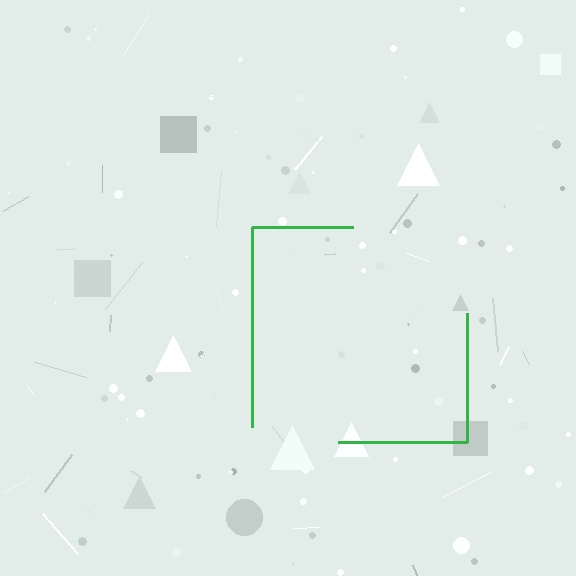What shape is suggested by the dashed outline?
The dashed outline suggests a square.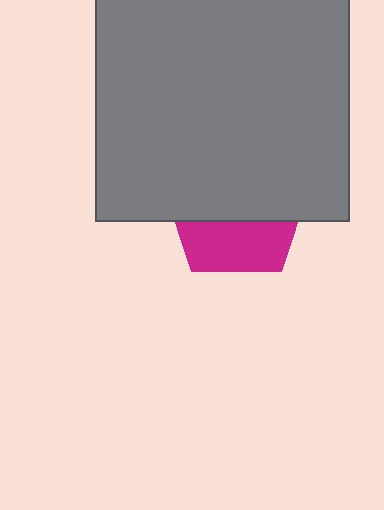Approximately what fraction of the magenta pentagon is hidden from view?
Roughly 62% of the magenta pentagon is hidden behind the gray square.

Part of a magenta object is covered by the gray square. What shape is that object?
It is a pentagon.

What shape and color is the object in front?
The object in front is a gray square.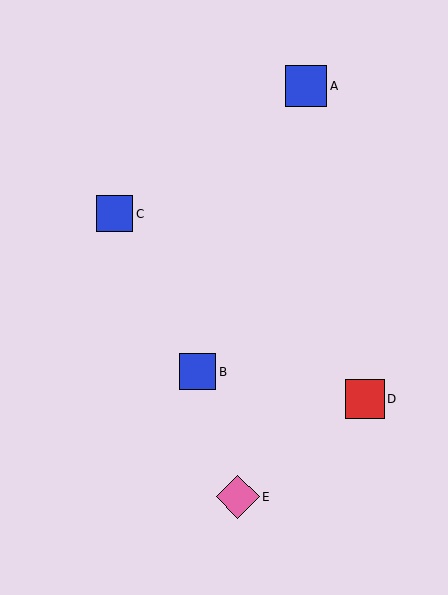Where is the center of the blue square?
The center of the blue square is at (306, 86).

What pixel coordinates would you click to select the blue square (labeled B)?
Click at (198, 372) to select the blue square B.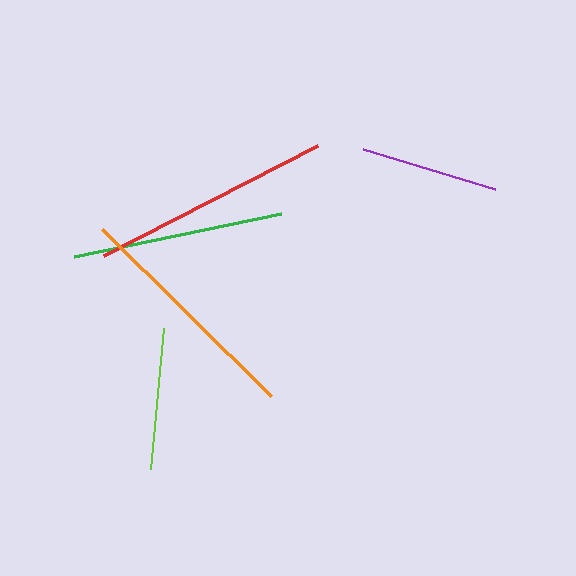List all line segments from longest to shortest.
From longest to shortest: red, orange, green, lime, purple.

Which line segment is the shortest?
The purple line is the shortest at approximately 138 pixels.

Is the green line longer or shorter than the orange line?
The orange line is longer than the green line.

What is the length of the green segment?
The green segment is approximately 211 pixels long.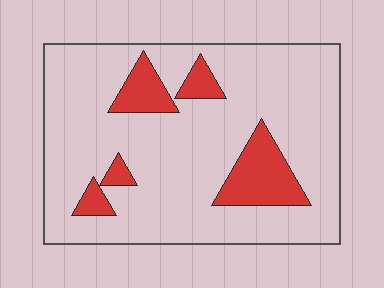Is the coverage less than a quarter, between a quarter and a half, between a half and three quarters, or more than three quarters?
Less than a quarter.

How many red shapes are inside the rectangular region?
5.